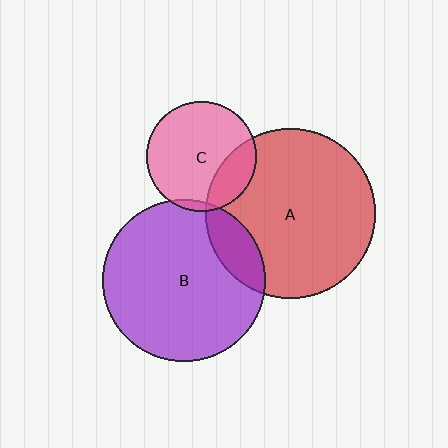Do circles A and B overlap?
Yes.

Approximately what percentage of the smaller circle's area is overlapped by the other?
Approximately 15%.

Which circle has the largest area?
Circle A (red).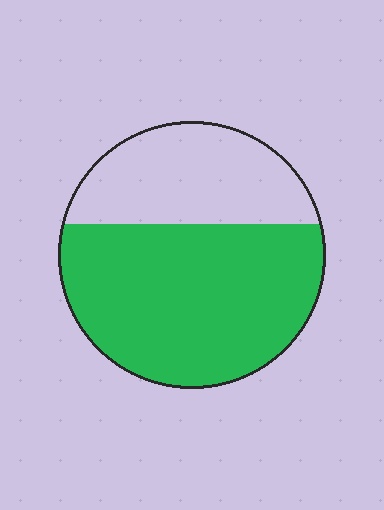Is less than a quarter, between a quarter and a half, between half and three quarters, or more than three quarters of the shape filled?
Between half and three quarters.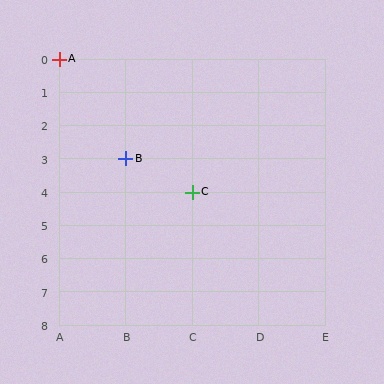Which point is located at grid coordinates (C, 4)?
Point C is at (C, 4).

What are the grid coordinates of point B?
Point B is at grid coordinates (B, 3).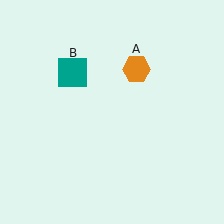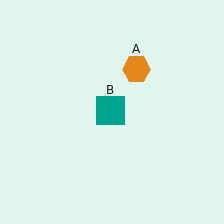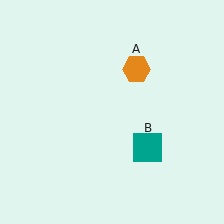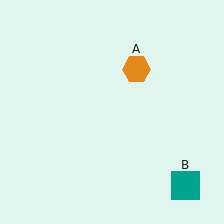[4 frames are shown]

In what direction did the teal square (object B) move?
The teal square (object B) moved down and to the right.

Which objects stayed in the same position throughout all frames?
Orange hexagon (object A) remained stationary.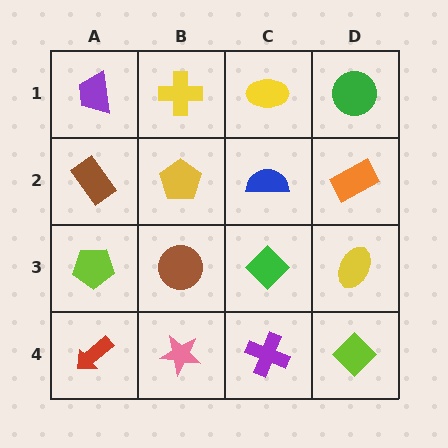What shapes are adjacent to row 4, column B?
A brown circle (row 3, column B), a red arrow (row 4, column A), a purple cross (row 4, column C).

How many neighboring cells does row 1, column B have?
3.